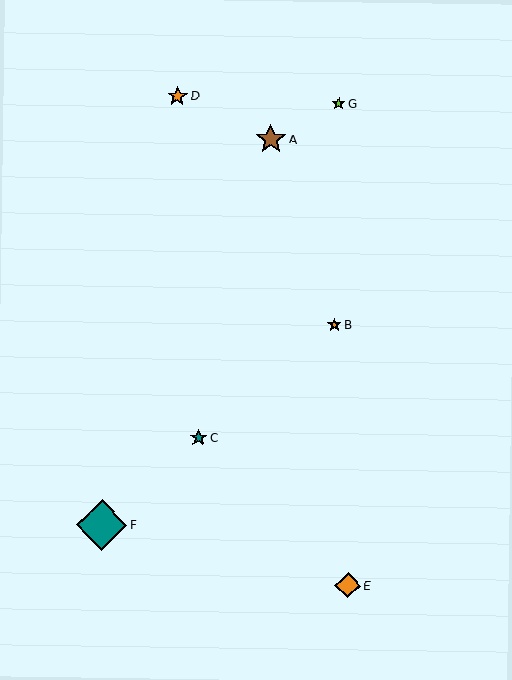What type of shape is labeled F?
Shape F is a teal diamond.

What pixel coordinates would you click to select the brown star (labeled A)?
Click at (271, 139) to select the brown star A.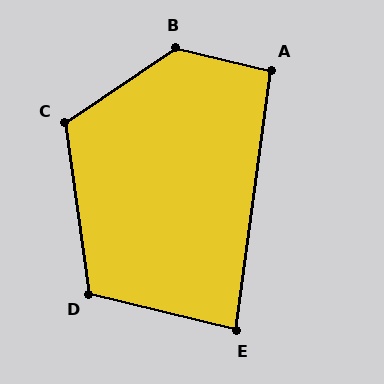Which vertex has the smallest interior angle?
E, at approximately 84 degrees.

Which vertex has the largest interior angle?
B, at approximately 133 degrees.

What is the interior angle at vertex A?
Approximately 95 degrees (obtuse).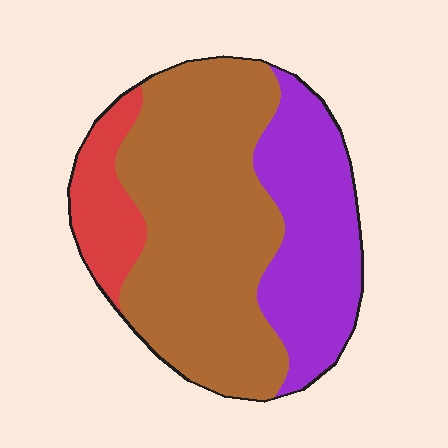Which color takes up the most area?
Brown, at roughly 55%.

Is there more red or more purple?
Purple.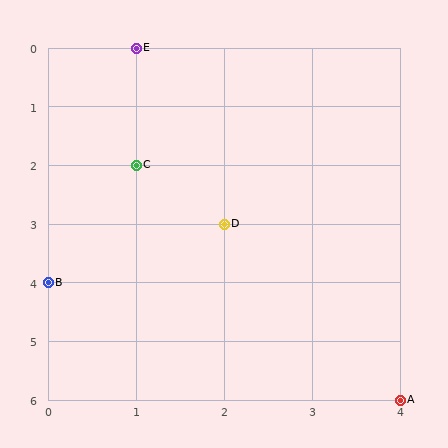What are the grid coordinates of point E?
Point E is at grid coordinates (1, 0).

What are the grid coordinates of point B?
Point B is at grid coordinates (0, 4).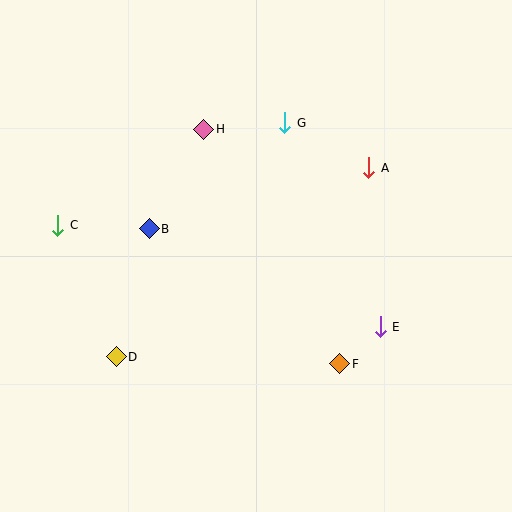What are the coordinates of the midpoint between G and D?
The midpoint between G and D is at (200, 240).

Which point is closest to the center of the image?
Point B at (149, 229) is closest to the center.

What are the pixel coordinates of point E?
Point E is at (380, 327).